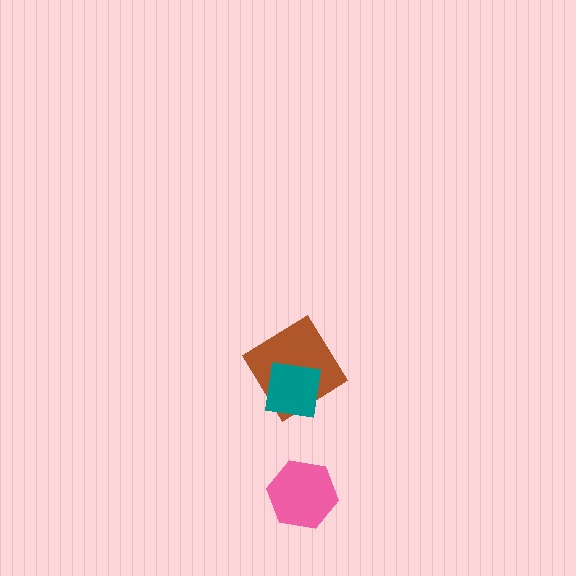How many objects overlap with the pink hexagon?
0 objects overlap with the pink hexagon.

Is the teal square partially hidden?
No, no other shape covers it.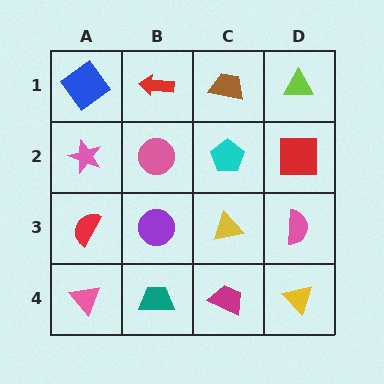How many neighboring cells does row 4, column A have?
2.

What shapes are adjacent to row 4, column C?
A yellow triangle (row 3, column C), a teal trapezoid (row 4, column B), a yellow triangle (row 4, column D).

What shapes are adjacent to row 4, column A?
A red semicircle (row 3, column A), a teal trapezoid (row 4, column B).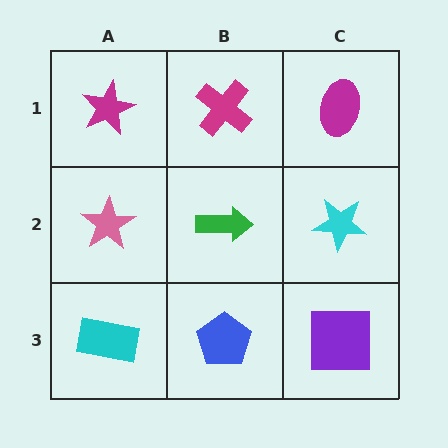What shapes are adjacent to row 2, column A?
A magenta star (row 1, column A), a cyan rectangle (row 3, column A), a green arrow (row 2, column B).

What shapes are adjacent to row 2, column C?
A magenta ellipse (row 1, column C), a purple square (row 3, column C), a green arrow (row 2, column B).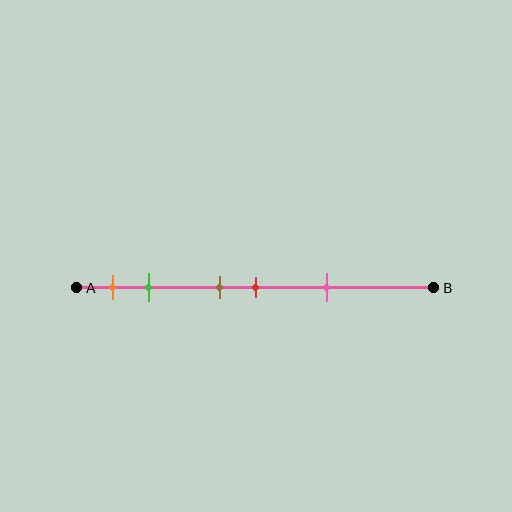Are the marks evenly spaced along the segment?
No, the marks are not evenly spaced.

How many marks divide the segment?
There are 5 marks dividing the segment.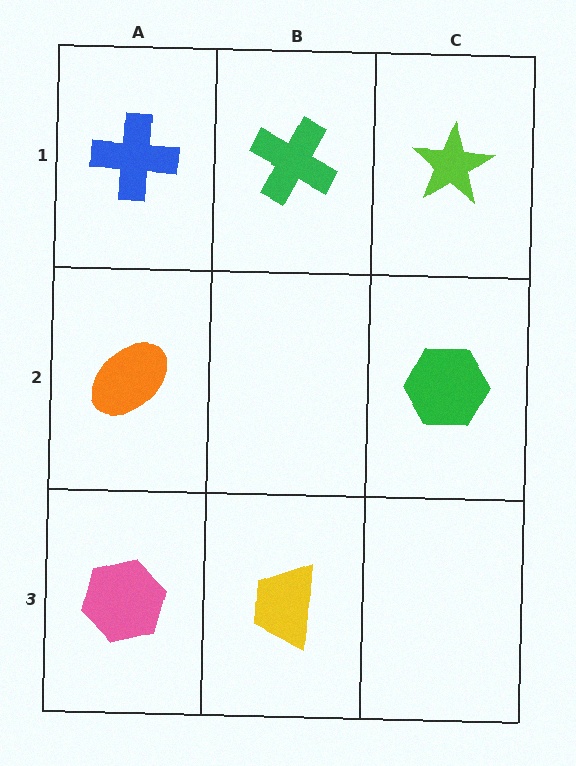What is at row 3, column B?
A yellow trapezoid.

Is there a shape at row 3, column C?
No, that cell is empty.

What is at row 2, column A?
An orange ellipse.